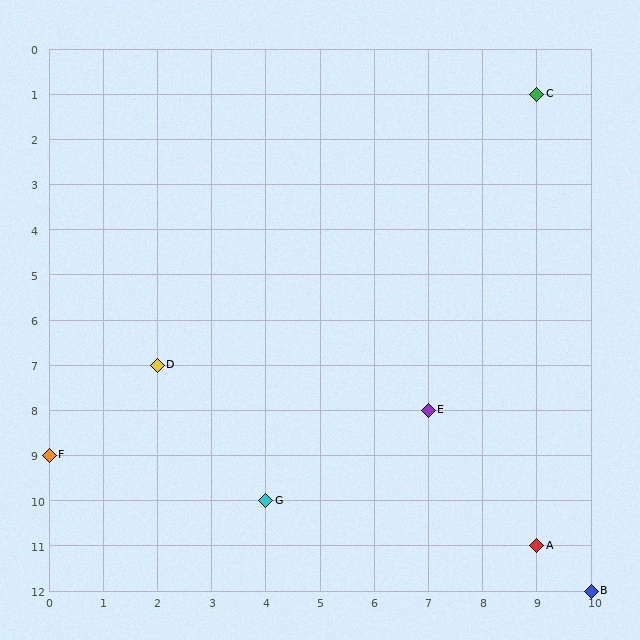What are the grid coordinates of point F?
Point F is at grid coordinates (0, 9).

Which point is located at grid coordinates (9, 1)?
Point C is at (9, 1).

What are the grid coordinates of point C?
Point C is at grid coordinates (9, 1).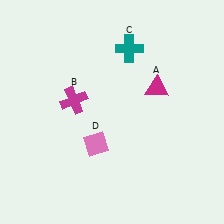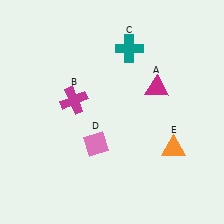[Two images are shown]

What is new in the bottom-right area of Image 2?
An orange triangle (E) was added in the bottom-right area of Image 2.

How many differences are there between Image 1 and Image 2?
There is 1 difference between the two images.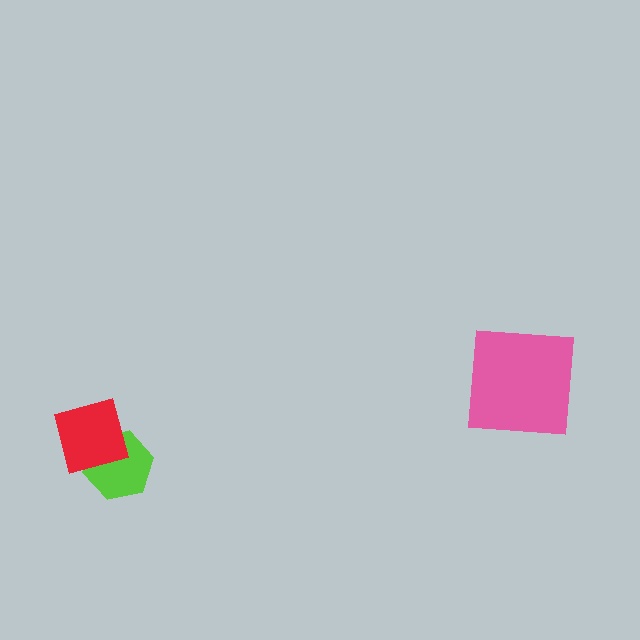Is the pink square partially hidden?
No, no other shape covers it.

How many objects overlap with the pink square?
0 objects overlap with the pink square.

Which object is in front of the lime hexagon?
The red square is in front of the lime hexagon.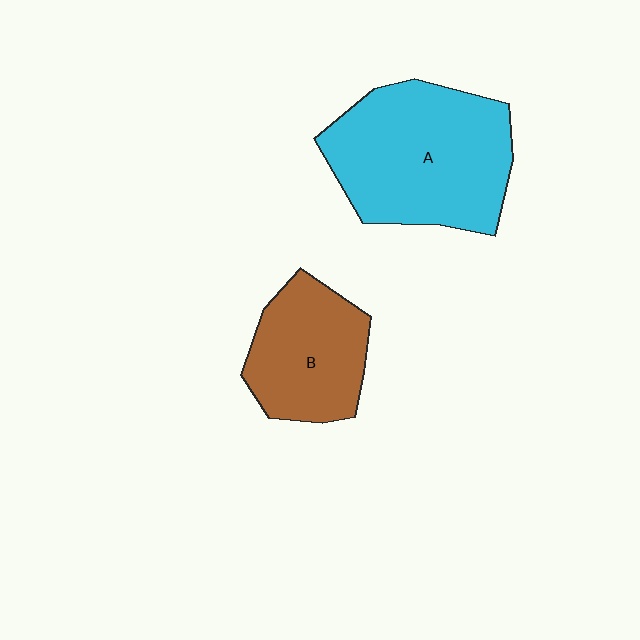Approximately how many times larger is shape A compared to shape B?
Approximately 1.6 times.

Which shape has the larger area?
Shape A (cyan).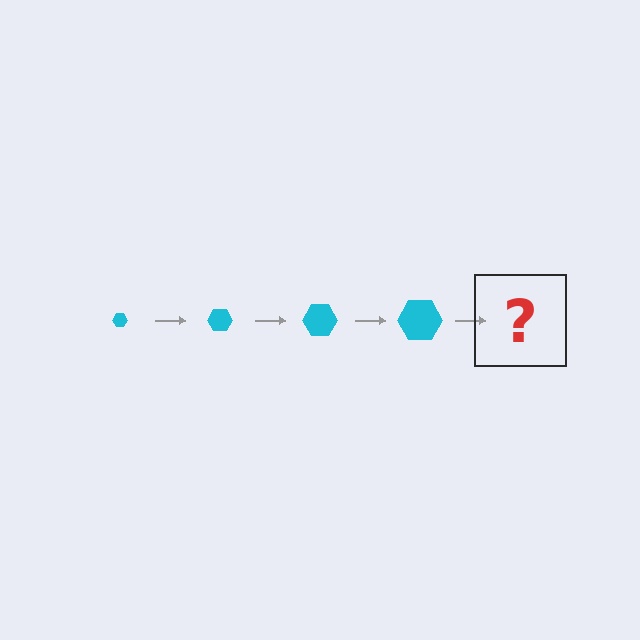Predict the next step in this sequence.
The next step is a cyan hexagon, larger than the previous one.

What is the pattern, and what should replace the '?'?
The pattern is that the hexagon gets progressively larger each step. The '?' should be a cyan hexagon, larger than the previous one.